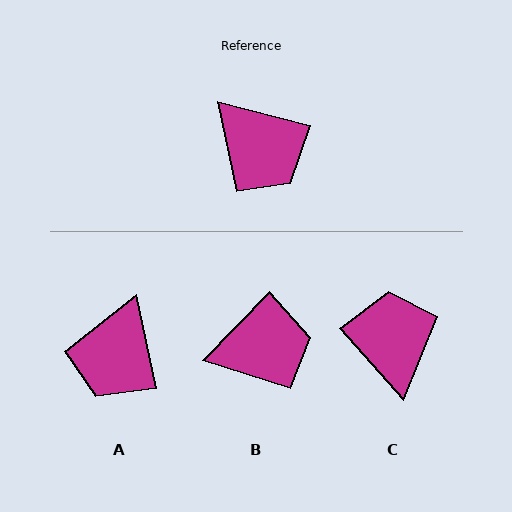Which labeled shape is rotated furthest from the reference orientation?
C, about 146 degrees away.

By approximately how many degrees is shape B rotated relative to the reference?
Approximately 60 degrees counter-clockwise.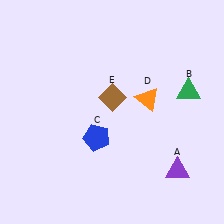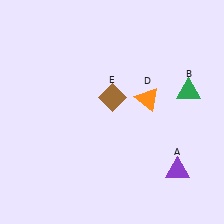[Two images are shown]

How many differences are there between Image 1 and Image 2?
There is 1 difference between the two images.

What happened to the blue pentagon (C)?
The blue pentagon (C) was removed in Image 2. It was in the bottom-left area of Image 1.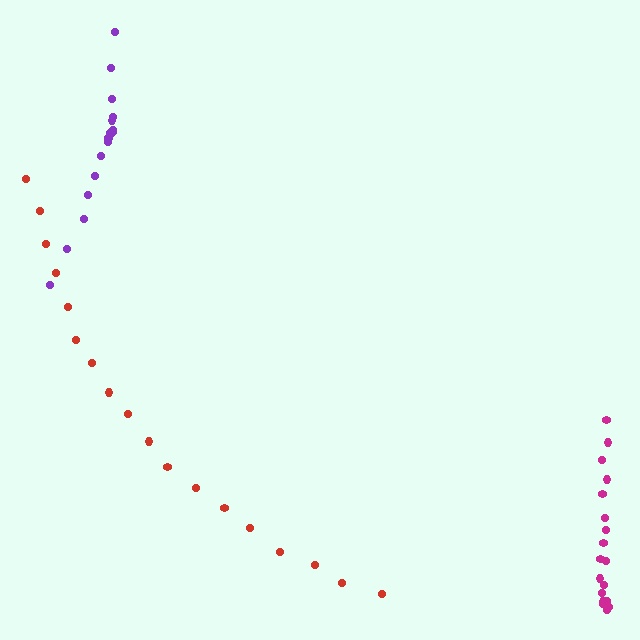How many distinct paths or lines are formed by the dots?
There are 3 distinct paths.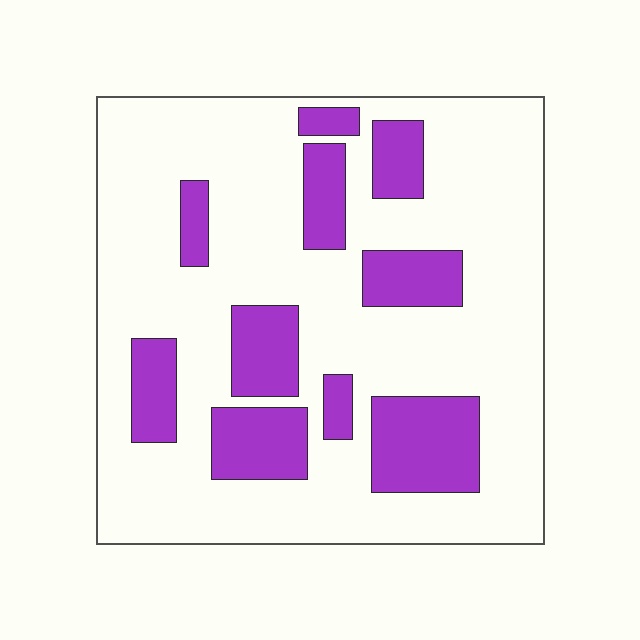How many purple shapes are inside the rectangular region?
10.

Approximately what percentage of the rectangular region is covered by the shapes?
Approximately 25%.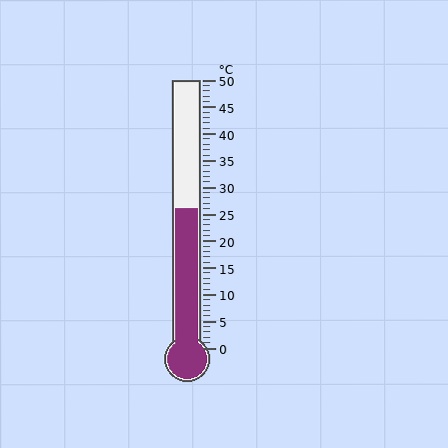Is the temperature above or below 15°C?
The temperature is above 15°C.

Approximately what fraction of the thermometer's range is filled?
The thermometer is filled to approximately 50% of its range.